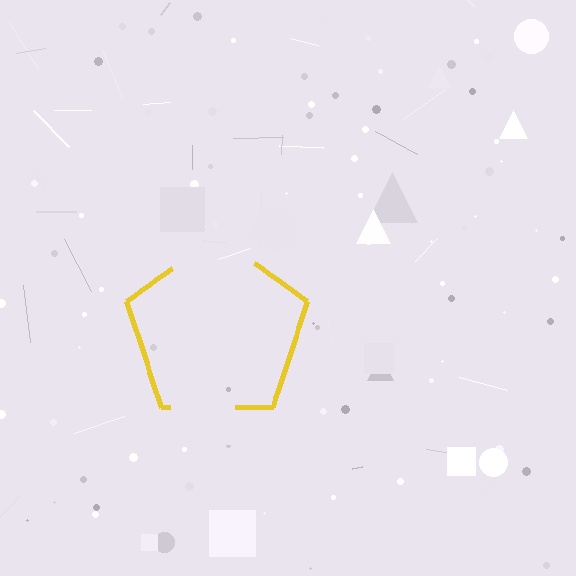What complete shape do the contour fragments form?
The contour fragments form a pentagon.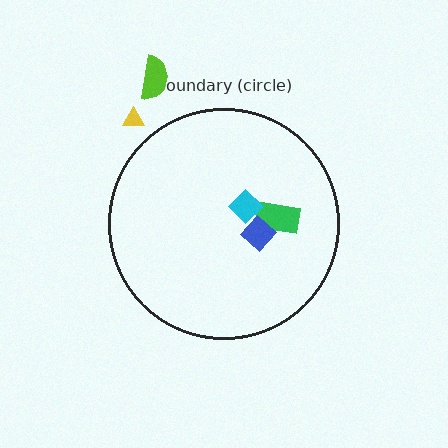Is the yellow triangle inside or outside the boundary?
Outside.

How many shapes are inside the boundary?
3 inside, 2 outside.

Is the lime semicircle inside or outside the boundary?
Outside.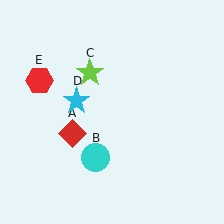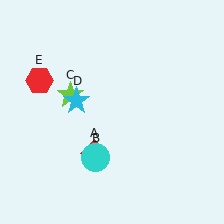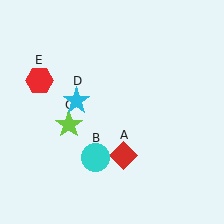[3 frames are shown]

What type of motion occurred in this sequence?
The red diamond (object A), lime star (object C) rotated counterclockwise around the center of the scene.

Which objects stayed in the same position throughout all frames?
Cyan circle (object B) and cyan star (object D) and red hexagon (object E) remained stationary.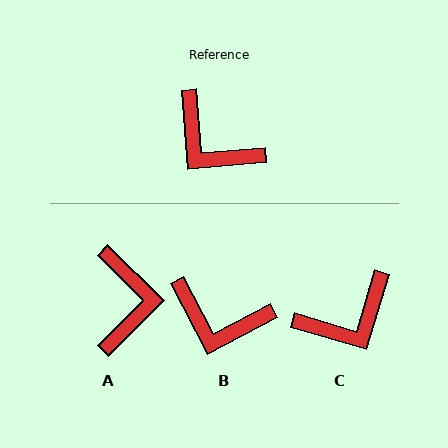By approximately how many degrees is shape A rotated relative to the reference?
Approximately 131 degrees counter-clockwise.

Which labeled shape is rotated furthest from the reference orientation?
A, about 131 degrees away.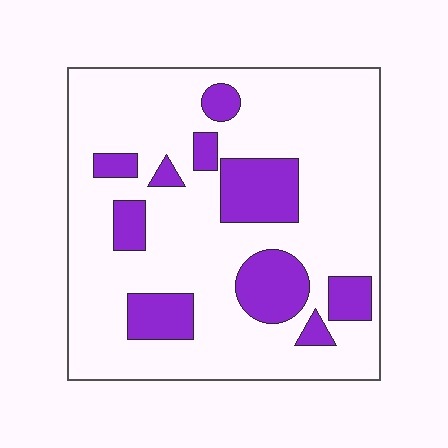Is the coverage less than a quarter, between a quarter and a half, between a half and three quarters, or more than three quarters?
Less than a quarter.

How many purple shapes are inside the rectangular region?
10.